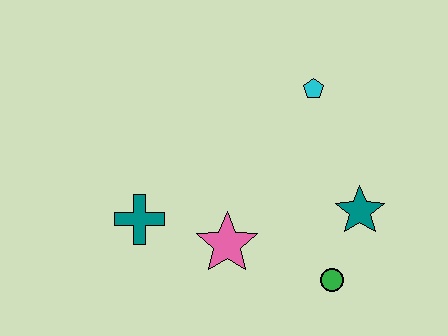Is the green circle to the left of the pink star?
No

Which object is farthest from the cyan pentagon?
The teal cross is farthest from the cyan pentagon.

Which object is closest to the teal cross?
The pink star is closest to the teal cross.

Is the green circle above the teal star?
No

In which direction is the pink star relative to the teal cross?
The pink star is to the right of the teal cross.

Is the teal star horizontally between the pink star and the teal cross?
No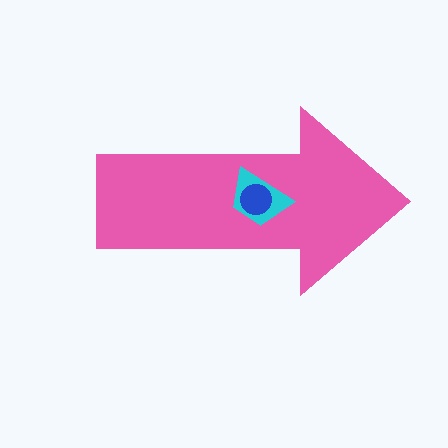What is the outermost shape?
The pink arrow.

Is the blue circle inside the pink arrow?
Yes.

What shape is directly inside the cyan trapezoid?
The blue circle.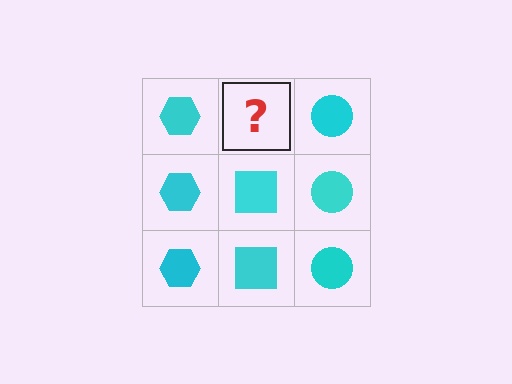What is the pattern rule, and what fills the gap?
The rule is that each column has a consistent shape. The gap should be filled with a cyan square.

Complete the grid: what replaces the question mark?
The question mark should be replaced with a cyan square.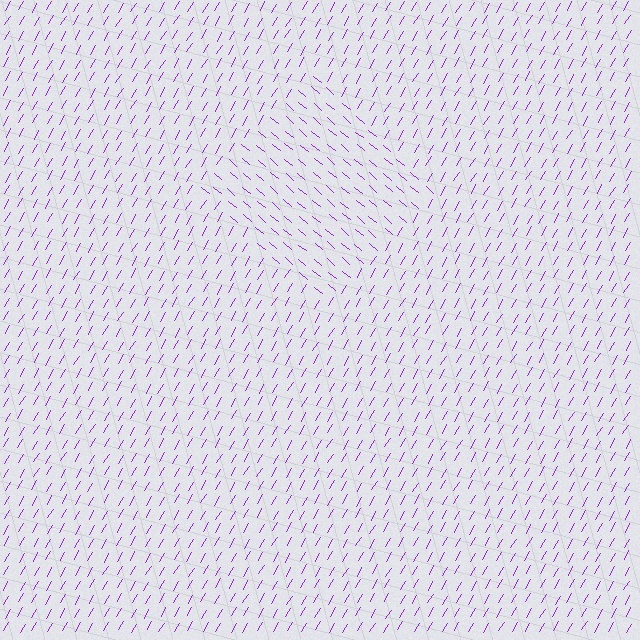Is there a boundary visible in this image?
Yes, there is a texture boundary formed by a change in line orientation.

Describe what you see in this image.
The image is filled with small purple line segments. A diamond region in the image has lines oriented differently from the surrounding lines, creating a visible texture boundary.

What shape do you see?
I see a diamond.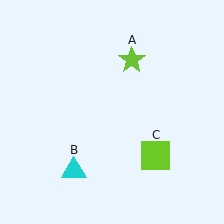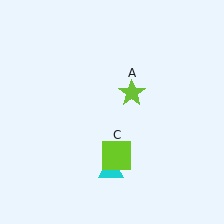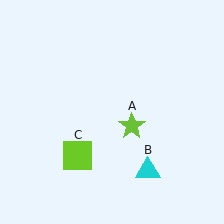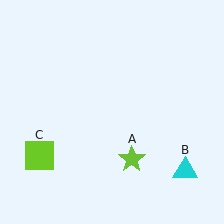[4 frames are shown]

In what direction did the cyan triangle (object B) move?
The cyan triangle (object B) moved right.